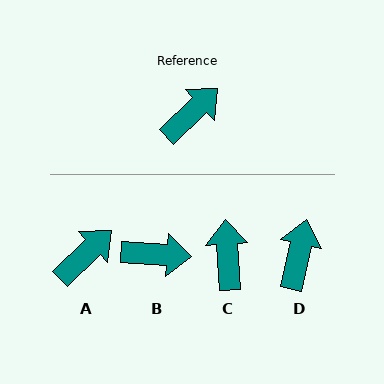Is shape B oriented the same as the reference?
No, it is off by about 47 degrees.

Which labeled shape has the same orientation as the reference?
A.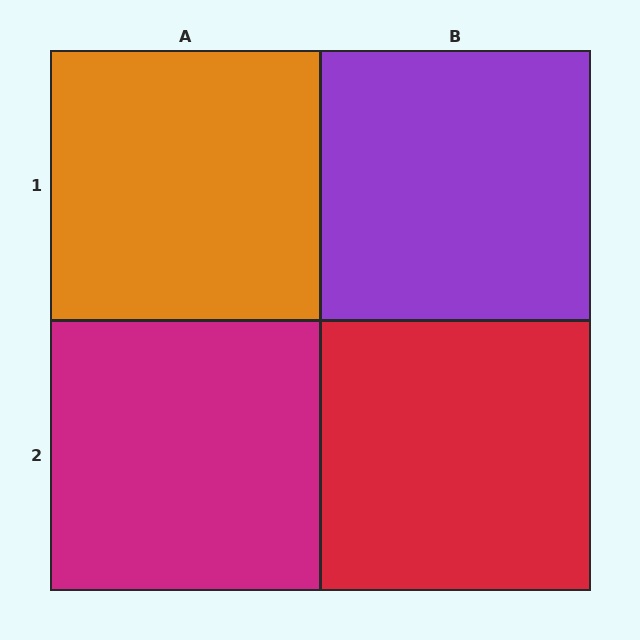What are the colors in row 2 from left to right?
Magenta, red.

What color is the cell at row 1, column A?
Orange.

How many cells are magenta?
1 cell is magenta.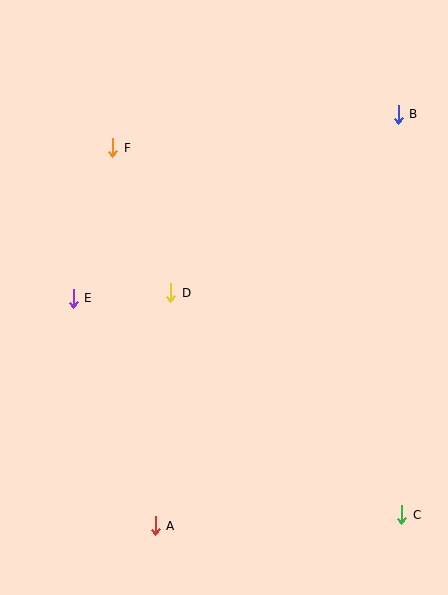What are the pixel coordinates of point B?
Point B is at (398, 114).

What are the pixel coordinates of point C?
Point C is at (402, 515).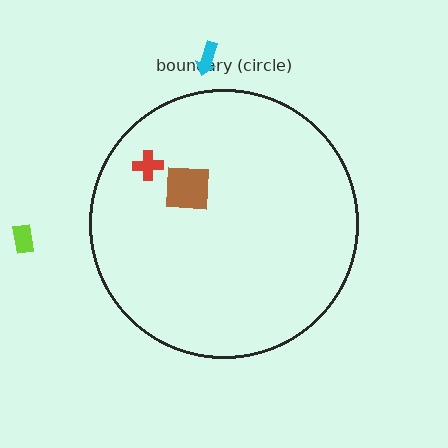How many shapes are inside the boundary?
2 inside, 2 outside.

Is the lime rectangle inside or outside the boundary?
Outside.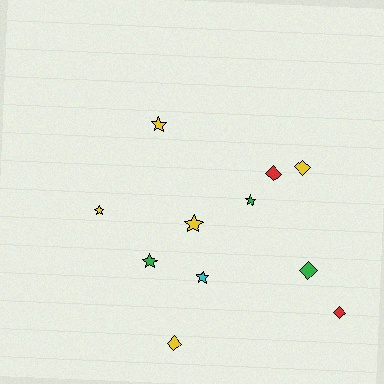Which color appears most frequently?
Yellow, with 5 objects.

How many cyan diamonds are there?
There are no cyan diamonds.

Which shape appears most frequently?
Star, with 6 objects.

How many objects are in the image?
There are 11 objects.